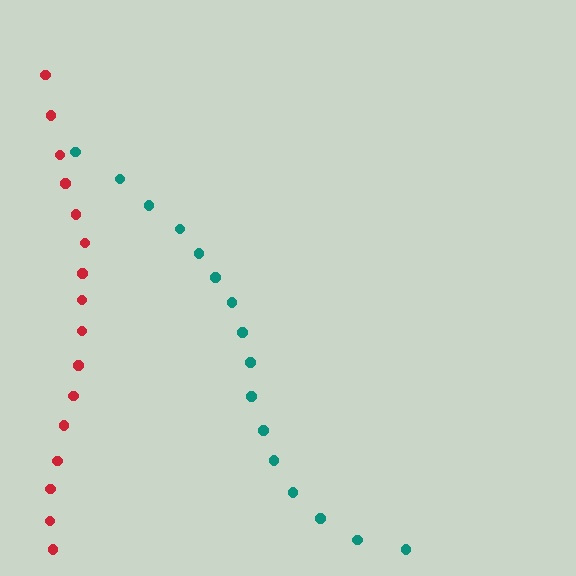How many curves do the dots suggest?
There are 2 distinct paths.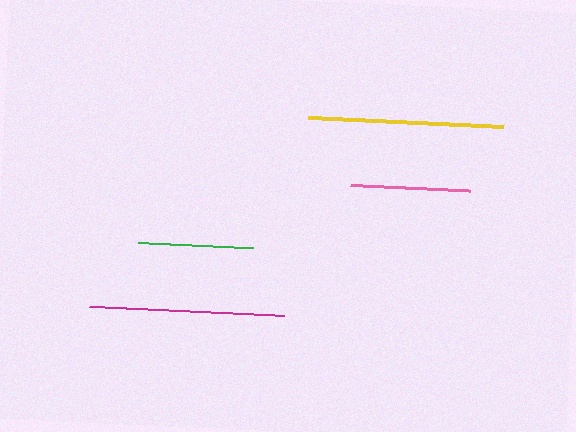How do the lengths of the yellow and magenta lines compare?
The yellow and magenta lines are approximately the same length.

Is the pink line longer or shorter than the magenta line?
The magenta line is longer than the pink line.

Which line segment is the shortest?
The green line is the shortest at approximately 116 pixels.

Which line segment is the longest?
The yellow line is the longest at approximately 196 pixels.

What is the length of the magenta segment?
The magenta segment is approximately 195 pixels long.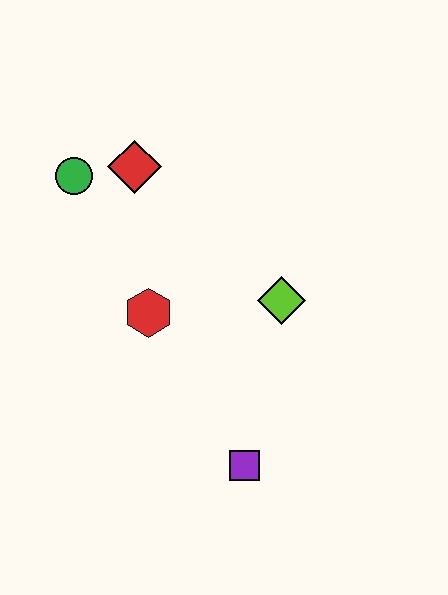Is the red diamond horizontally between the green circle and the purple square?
Yes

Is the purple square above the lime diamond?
No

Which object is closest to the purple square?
The lime diamond is closest to the purple square.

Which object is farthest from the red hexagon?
The purple square is farthest from the red hexagon.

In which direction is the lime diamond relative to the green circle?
The lime diamond is to the right of the green circle.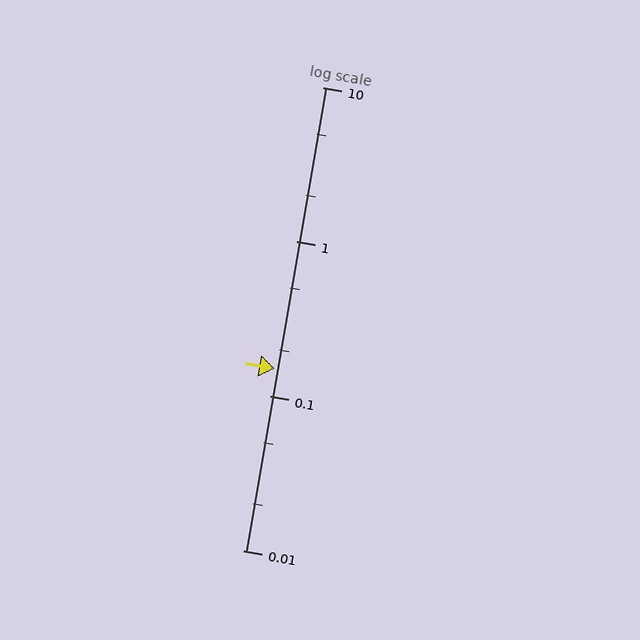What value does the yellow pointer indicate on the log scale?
The pointer indicates approximately 0.15.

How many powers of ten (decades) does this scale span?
The scale spans 3 decades, from 0.01 to 10.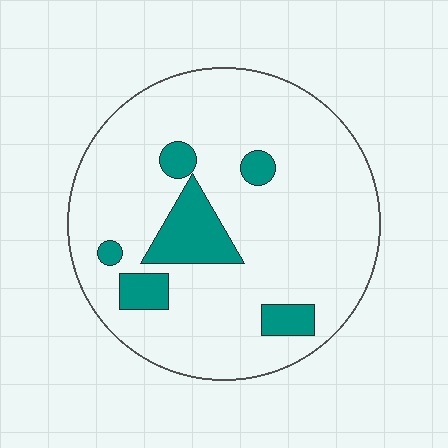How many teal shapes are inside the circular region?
6.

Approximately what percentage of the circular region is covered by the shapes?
Approximately 15%.